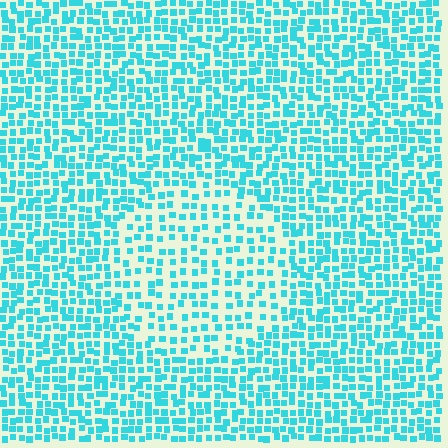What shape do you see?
I see a circle.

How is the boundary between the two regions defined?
The boundary is defined by a change in element density (approximately 1.7x ratio). All elements are the same color, size, and shape.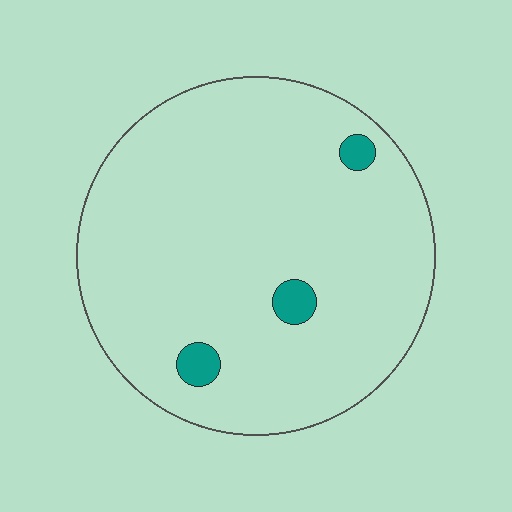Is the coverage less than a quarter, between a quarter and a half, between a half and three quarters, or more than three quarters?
Less than a quarter.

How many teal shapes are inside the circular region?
3.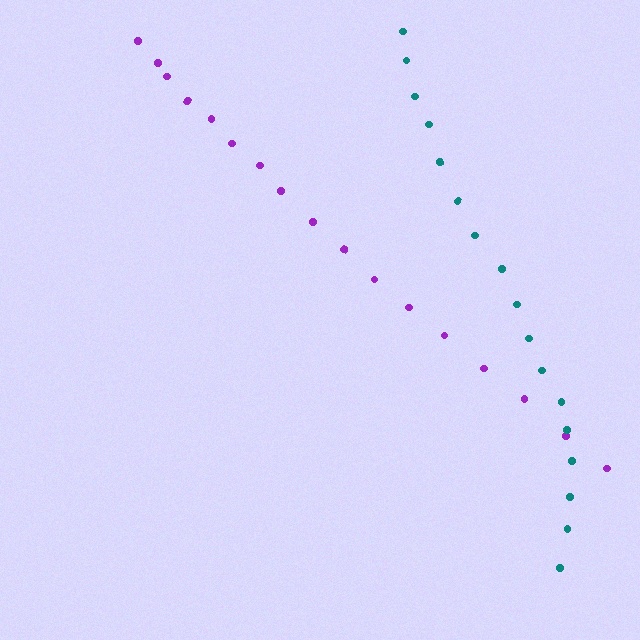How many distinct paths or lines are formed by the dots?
There are 2 distinct paths.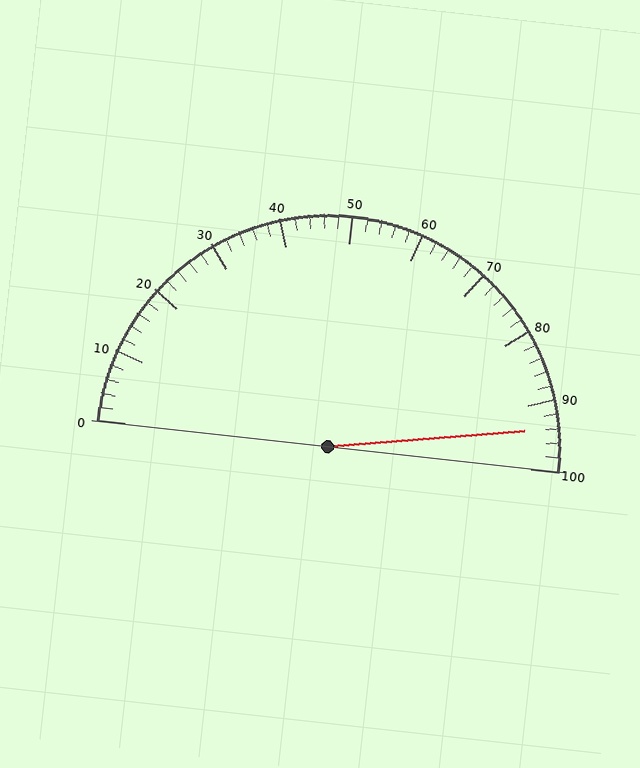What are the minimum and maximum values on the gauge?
The gauge ranges from 0 to 100.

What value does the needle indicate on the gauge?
The needle indicates approximately 94.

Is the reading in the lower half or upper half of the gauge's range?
The reading is in the upper half of the range (0 to 100).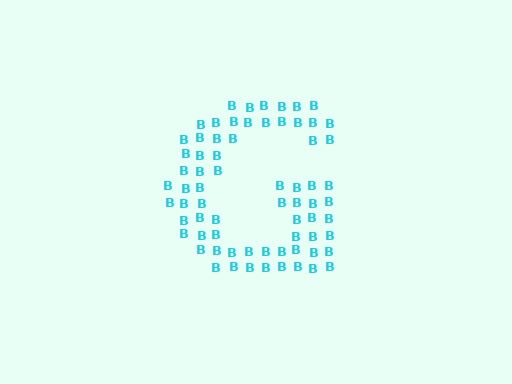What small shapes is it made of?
It is made of small letter B's.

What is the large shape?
The large shape is the letter G.